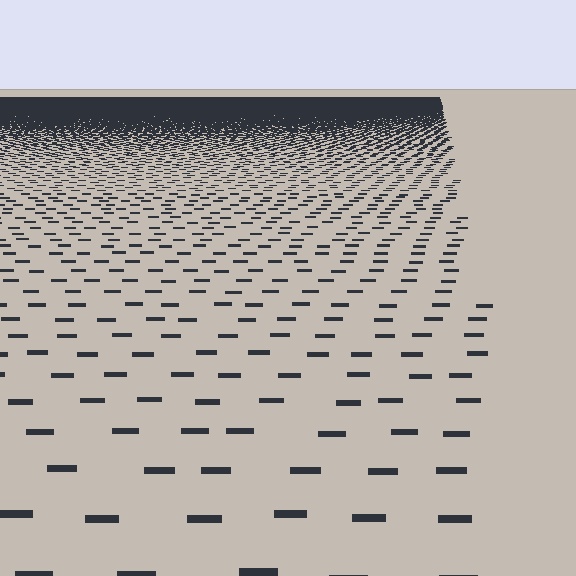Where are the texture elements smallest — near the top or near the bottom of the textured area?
Near the top.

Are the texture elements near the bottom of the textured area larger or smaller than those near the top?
Larger. Near the bottom, elements are closer to the viewer and appear at a bigger on-screen size.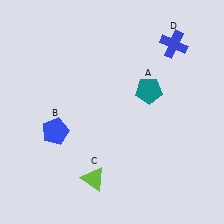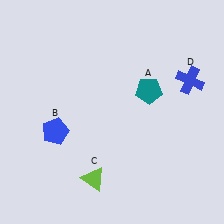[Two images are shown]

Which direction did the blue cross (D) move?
The blue cross (D) moved down.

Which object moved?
The blue cross (D) moved down.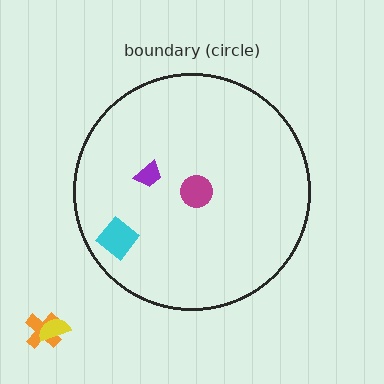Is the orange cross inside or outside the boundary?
Outside.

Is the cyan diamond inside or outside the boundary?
Inside.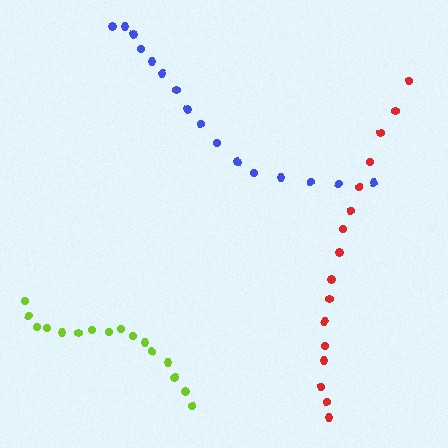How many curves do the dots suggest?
There are 3 distinct paths.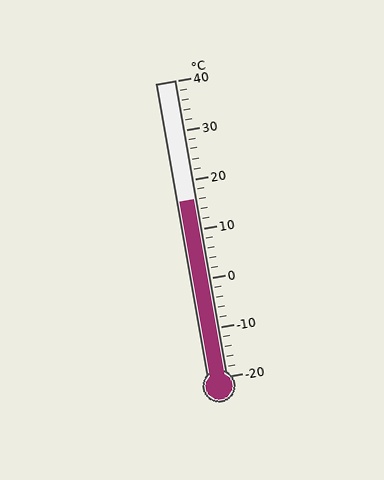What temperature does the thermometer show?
The thermometer shows approximately 16°C.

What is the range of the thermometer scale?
The thermometer scale ranges from -20°C to 40°C.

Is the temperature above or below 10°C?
The temperature is above 10°C.